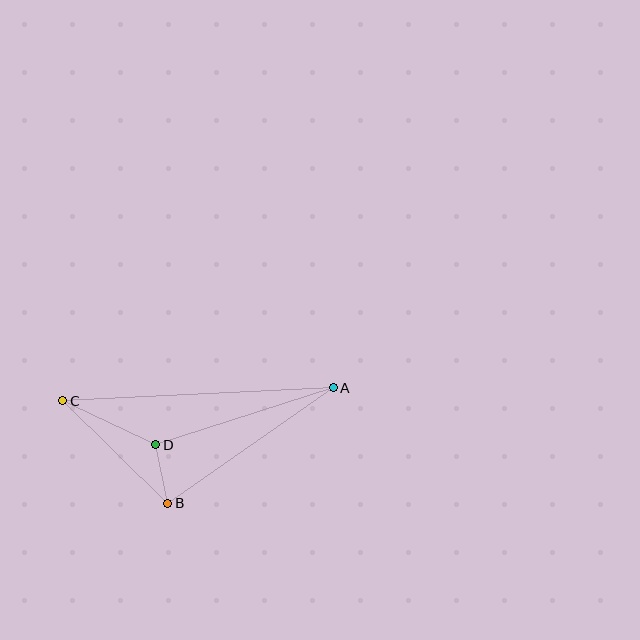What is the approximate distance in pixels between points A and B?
The distance between A and B is approximately 202 pixels.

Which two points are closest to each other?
Points B and D are closest to each other.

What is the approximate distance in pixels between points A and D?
The distance between A and D is approximately 186 pixels.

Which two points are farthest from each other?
Points A and C are farthest from each other.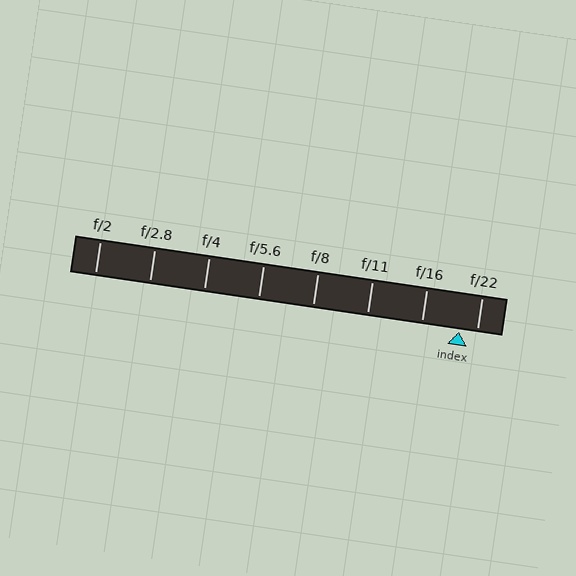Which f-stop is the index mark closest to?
The index mark is closest to f/22.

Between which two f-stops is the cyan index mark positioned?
The index mark is between f/16 and f/22.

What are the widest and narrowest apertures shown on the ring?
The widest aperture shown is f/2 and the narrowest is f/22.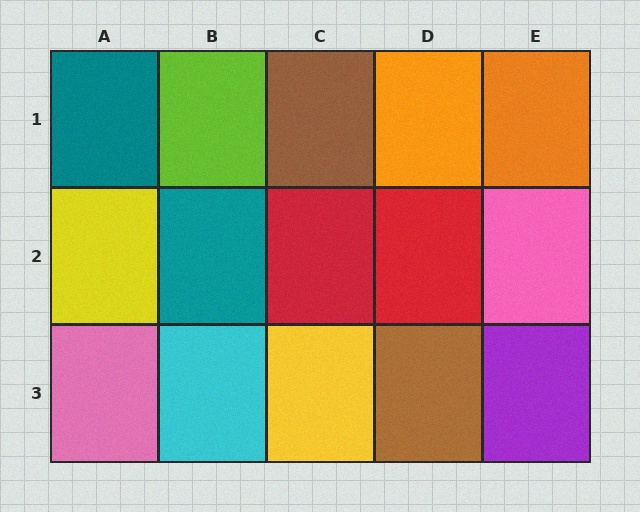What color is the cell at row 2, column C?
Red.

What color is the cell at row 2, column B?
Teal.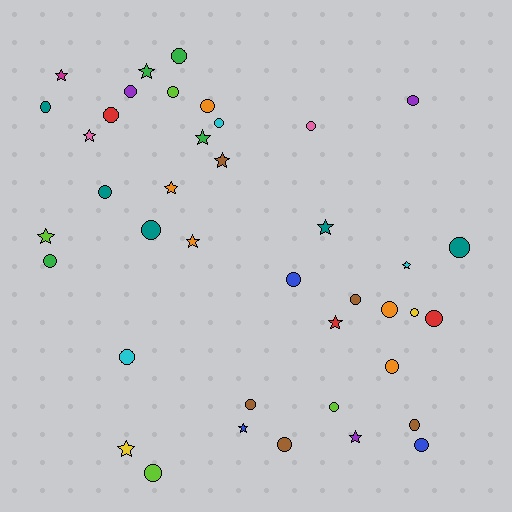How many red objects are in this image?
There are 3 red objects.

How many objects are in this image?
There are 40 objects.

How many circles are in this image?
There are 26 circles.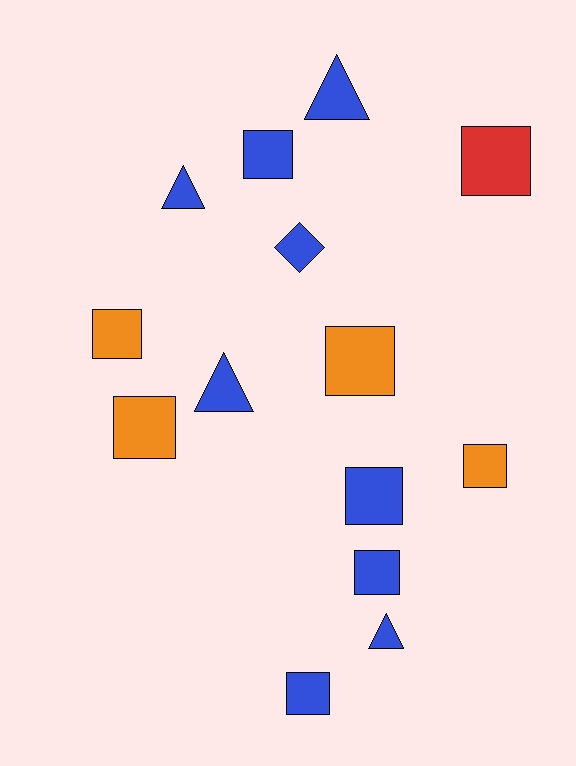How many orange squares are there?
There are 4 orange squares.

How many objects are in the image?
There are 14 objects.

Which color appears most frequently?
Blue, with 9 objects.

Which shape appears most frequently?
Square, with 9 objects.